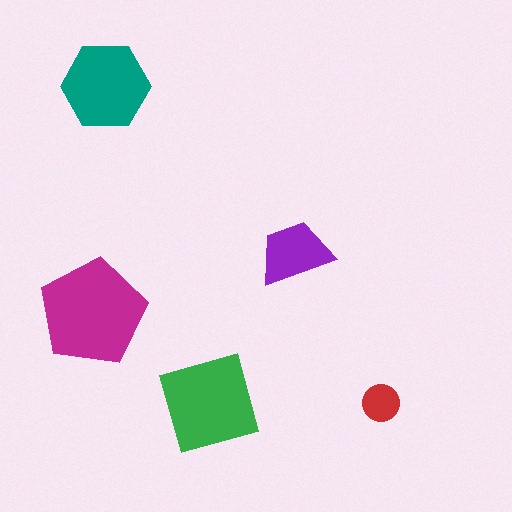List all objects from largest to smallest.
The magenta pentagon, the green square, the teal hexagon, the purple trapezoid, the red circle.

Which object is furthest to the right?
The red circle is rightmost.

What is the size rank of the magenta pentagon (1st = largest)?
1st.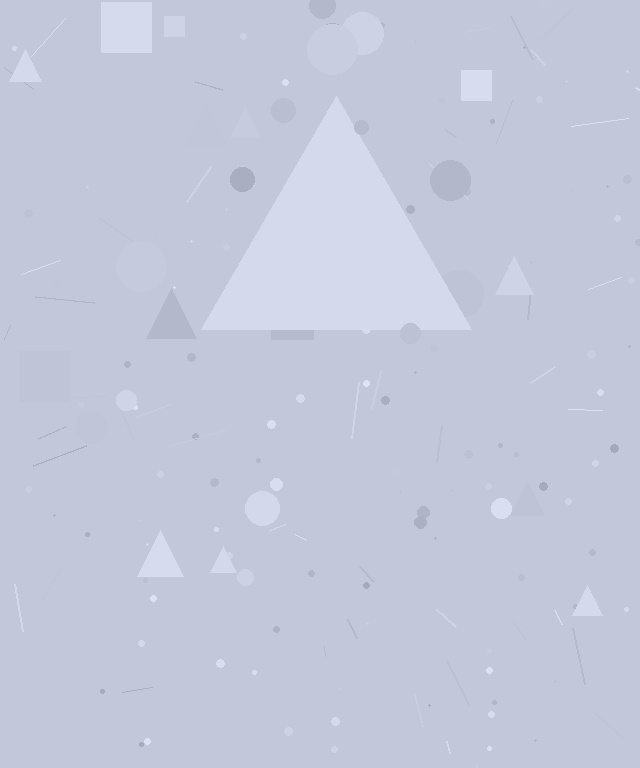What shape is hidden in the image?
A triangle is hidden in the image.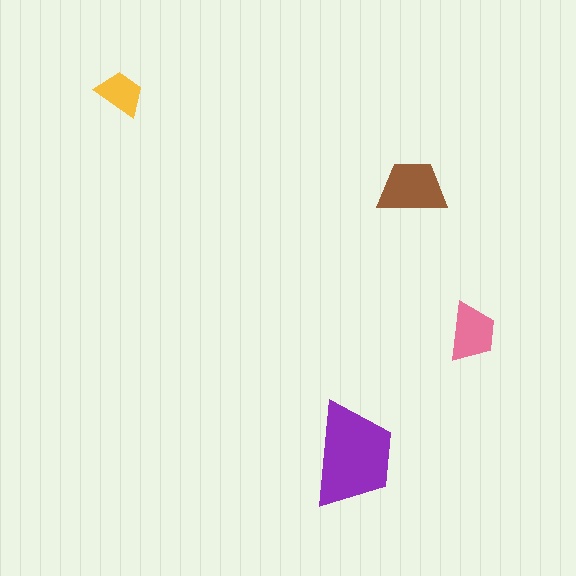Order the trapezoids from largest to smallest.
the purple one, the brown one, the pink one, the yellow one.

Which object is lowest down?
The purple trapezoid is bottommost.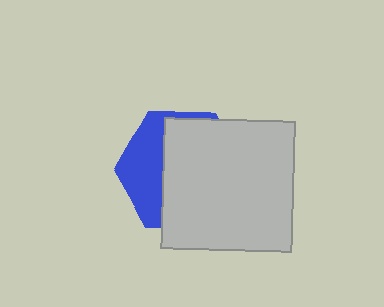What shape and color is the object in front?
The object in front is a light gray square.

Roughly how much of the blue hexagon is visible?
A small part of it is visible (roughly 35%).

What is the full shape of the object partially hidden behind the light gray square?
The partially hidden object is a blue hexagon.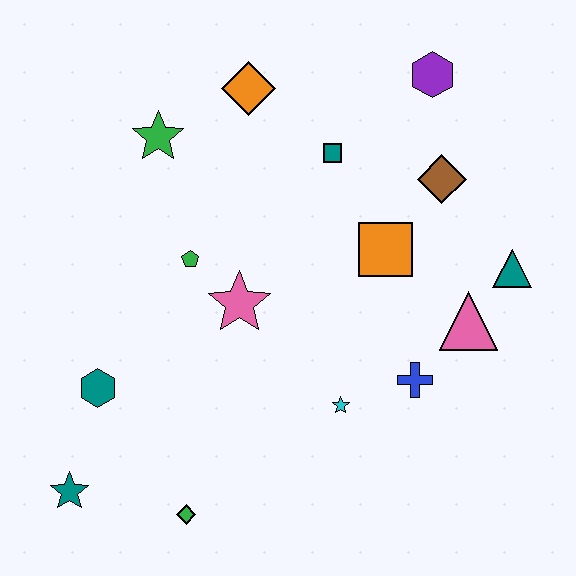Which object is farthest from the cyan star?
The purple hexagon is farthest from the cyan star.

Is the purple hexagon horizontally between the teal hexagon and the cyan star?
No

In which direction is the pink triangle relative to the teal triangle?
The pink triangle is below the teal triangle.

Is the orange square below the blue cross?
No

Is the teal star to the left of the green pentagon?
Yes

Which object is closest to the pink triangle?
The teal triangle is closest to the pink triangle.